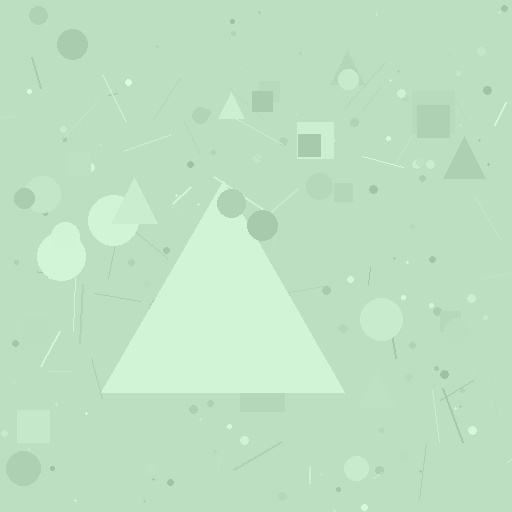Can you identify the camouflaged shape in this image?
The camouflaged shape is a triangle.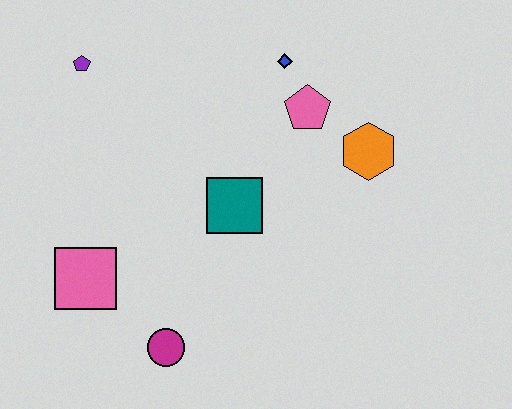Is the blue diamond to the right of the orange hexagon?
No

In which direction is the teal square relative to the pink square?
The teal square is to the right of the pink square.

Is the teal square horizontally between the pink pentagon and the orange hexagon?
No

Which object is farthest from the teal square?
The purple pentagon is farthest from the teal square.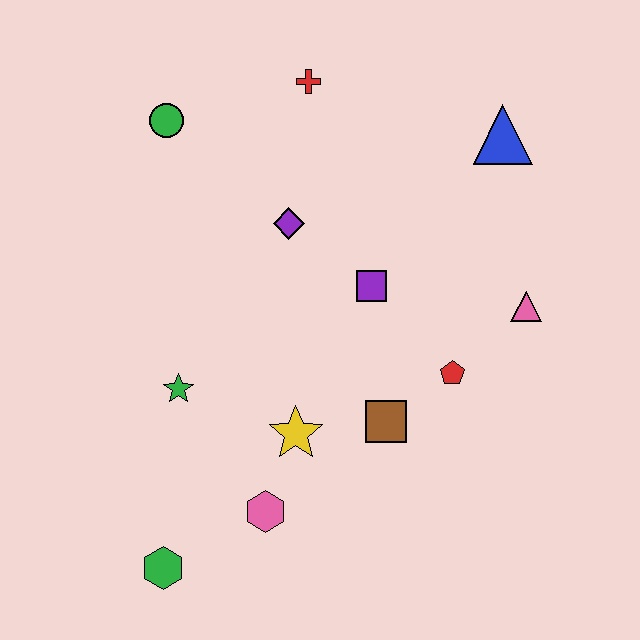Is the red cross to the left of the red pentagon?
Yes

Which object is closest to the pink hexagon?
The yellow star is closest to the pink hexagon.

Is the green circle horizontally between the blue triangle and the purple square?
No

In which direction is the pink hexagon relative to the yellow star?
The pink hexagon is below the yellow star.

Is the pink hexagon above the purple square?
No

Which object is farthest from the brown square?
The green circle is farthest from the brown square.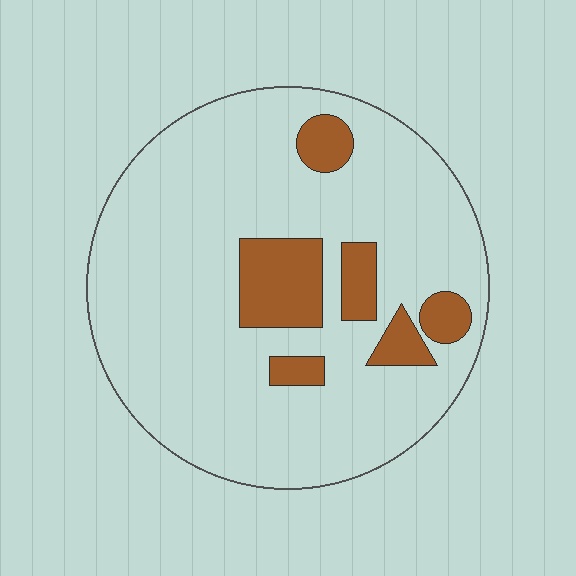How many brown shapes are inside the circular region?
6.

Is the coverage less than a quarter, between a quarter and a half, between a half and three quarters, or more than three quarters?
Less than a quarter.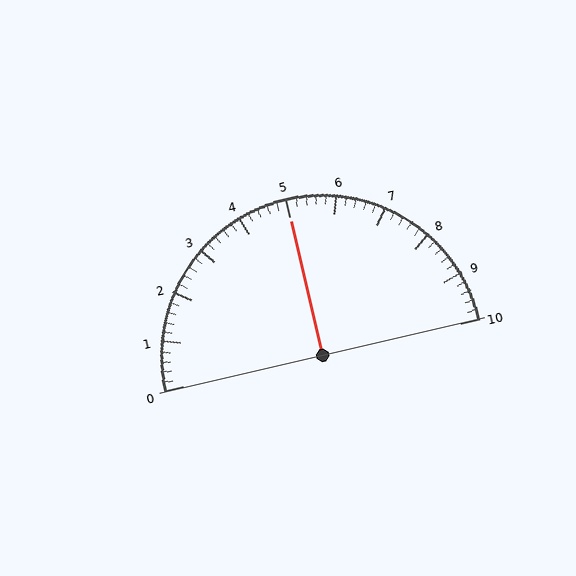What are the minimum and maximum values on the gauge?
The gauge ranges from 0 to 10.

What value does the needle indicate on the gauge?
The needle indicates approximately 5.0.